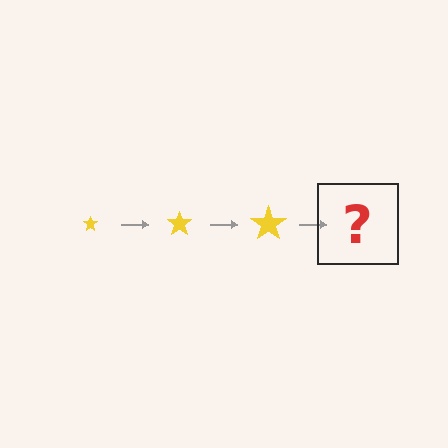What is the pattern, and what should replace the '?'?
The pattern is that the star gets progressively larger each step. The '?' should be a yellow star, larger than the previous one.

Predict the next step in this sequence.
The next step is a yellow star, larger than the previous one.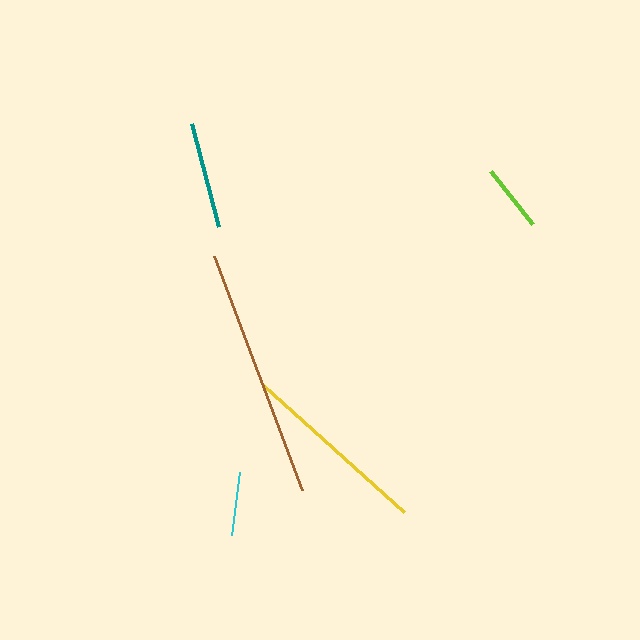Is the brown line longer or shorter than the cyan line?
The brown line is longer than the cyan line.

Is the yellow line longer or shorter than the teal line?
The yellow line is longer than the teal line.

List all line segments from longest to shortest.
From longest to shortest: brown, yellow, teal, lime, cyan.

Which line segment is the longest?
The brown line is the longest at approximately 250 pixels.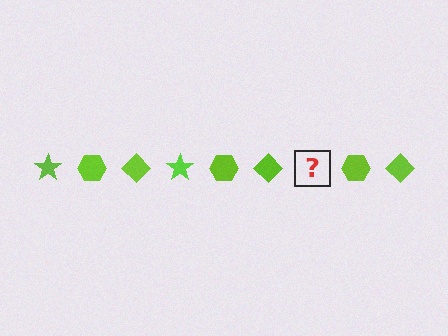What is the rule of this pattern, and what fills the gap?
The rule is that the pattern cycles through star, hexagon, diamond shapes in lime. The gap should be filled with a lime star.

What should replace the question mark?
The question mark should be replaced with a lime star.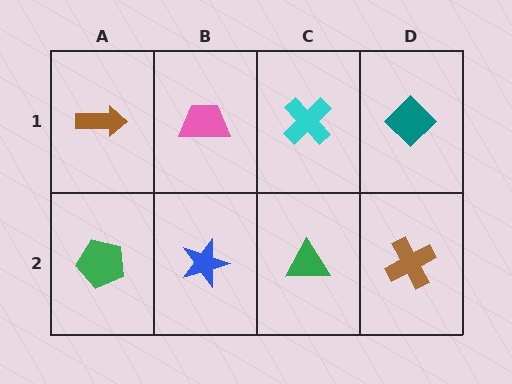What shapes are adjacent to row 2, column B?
A pink trapezoid (row 1, column B), a green pentagon (row 2, column A), a green triangle (row 2, column C).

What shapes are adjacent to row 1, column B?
A blue star (row 2, column B), a brown arrow (row 1, column A), a cyan cross (row 1, column C).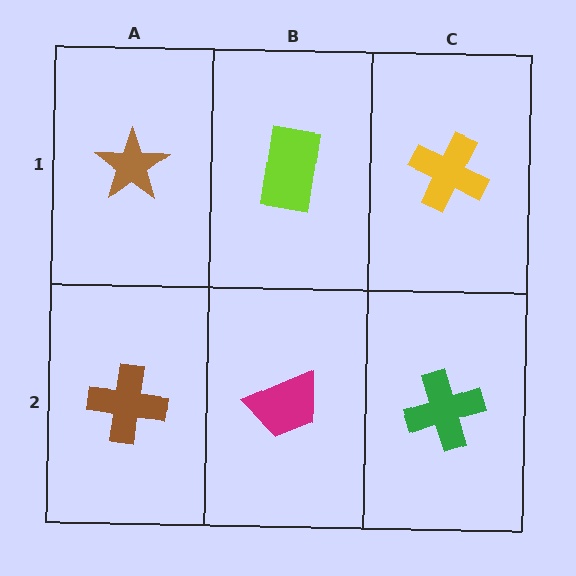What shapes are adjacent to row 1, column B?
A magenta trapezoid (row 2, column B), a brown star (row 1, column A), a yellow cross (row 1, column C).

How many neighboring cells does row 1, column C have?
2.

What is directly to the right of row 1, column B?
A yellow cross.